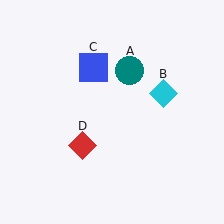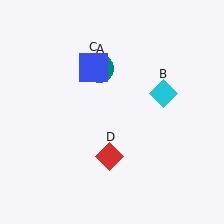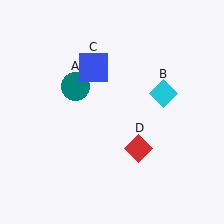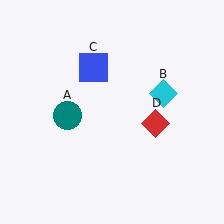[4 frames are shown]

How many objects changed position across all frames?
2 objects changed position: teal circle (object A), red diamond (object D).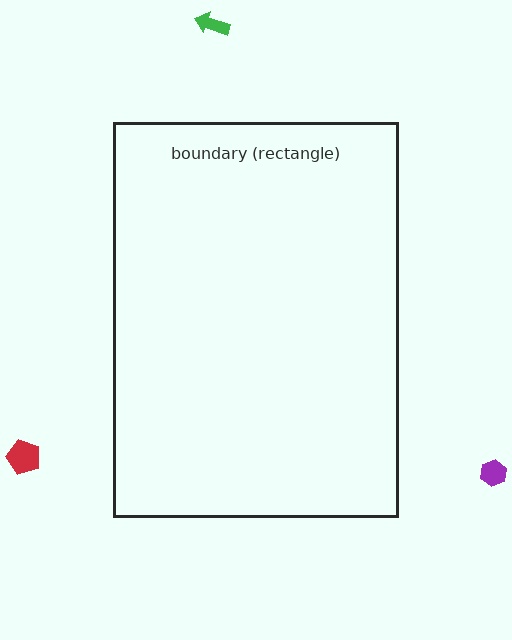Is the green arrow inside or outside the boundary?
Outside.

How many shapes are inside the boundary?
0 inside, 3 outside.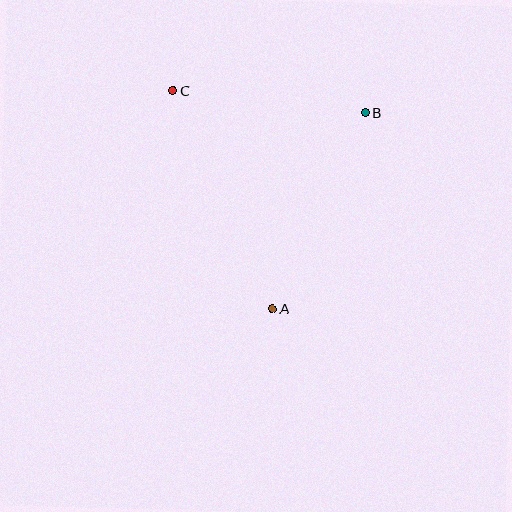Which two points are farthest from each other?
Points A and C are farthest from each other.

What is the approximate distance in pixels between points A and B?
The distance between A and B is approximately 217 pixels.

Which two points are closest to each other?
Points B and C are closest to each other.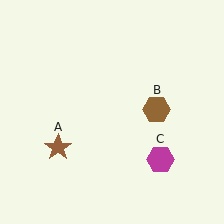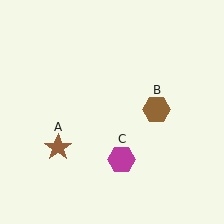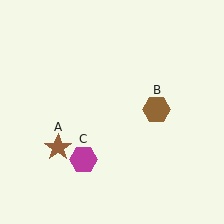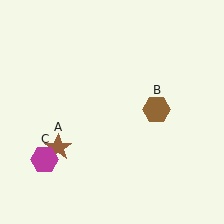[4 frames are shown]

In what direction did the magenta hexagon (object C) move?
The magenta hexagon (object C) moved left.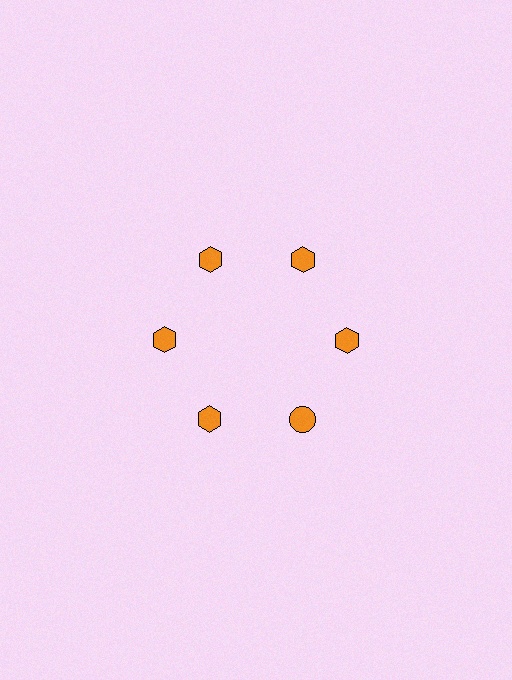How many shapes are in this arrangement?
There are 6 shapes arranged in a ring pattern.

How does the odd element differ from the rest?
It has a different shape: circle instead of hexagon.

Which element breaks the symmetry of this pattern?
The orange circle at roughly the 5 o'clock position breaks the symmetry. All other shapes are orange hexagons.